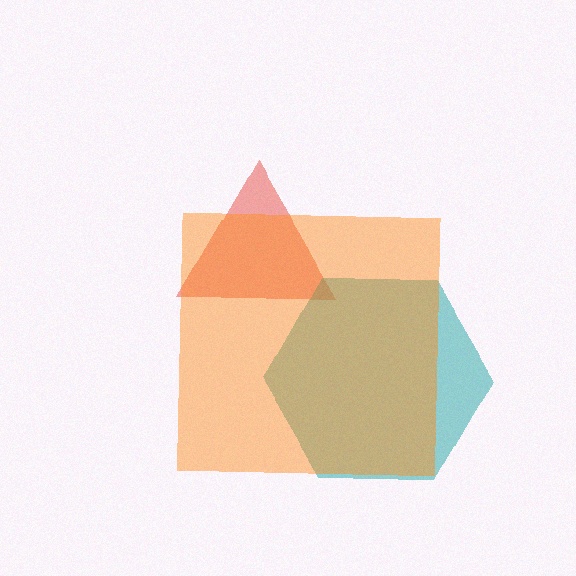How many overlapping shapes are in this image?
There are 3 overlapping shapes in the image.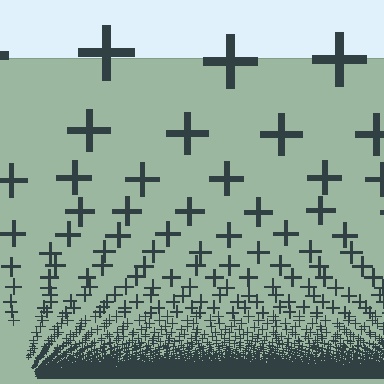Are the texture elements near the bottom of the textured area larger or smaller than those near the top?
Smaller. The gradient is inverted — elements near the bottom are smaller and denser.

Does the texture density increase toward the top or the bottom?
Density increases toward the bottom.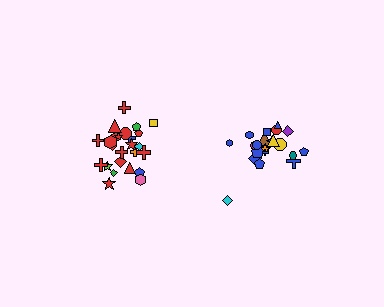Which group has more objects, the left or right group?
The left group.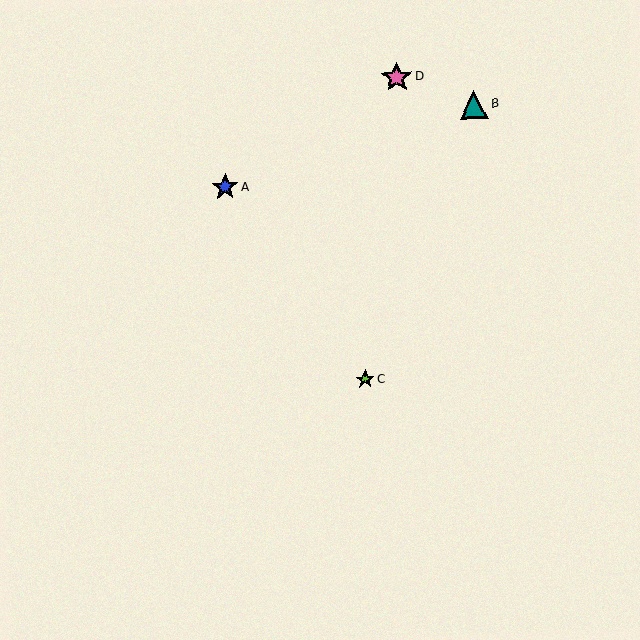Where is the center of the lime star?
The center of the lime star is at (365, 379).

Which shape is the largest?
The pink star (labeled D) is the largest.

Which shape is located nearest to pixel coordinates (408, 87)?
The pink star (labeled D) at (397, 77) is nearest to that location.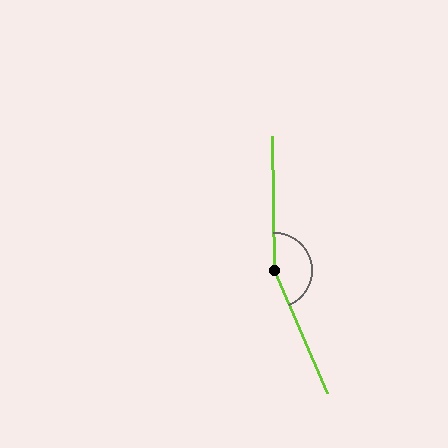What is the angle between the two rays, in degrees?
Approximately 158 degrees.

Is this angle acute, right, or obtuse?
It is obtuse.